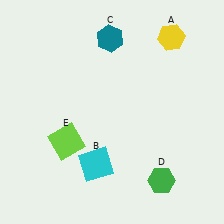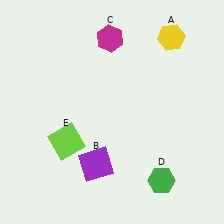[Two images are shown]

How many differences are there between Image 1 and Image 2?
There are 2 differences between the two images.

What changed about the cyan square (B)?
In Image 1, B is cyan. In Image 2, it changed to purple.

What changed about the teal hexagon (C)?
In Image 1, C is teal. In Image 2, it changed to magenta.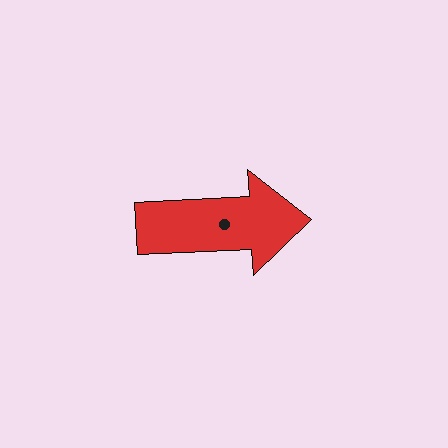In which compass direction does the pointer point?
East.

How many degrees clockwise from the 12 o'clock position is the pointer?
Approximately 87 degrees.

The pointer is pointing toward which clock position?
Roughly 3 o'clock.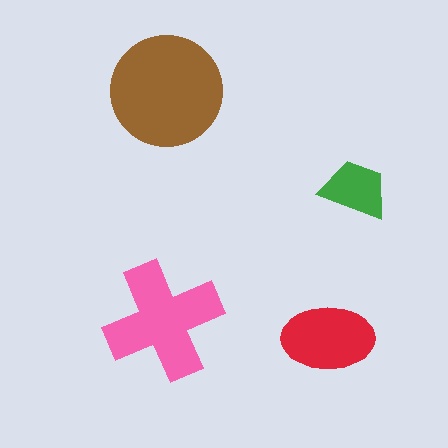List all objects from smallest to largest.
The green trapezoid, the red ellipse, the pink cross, the brown circle.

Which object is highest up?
The brown circle is topmost.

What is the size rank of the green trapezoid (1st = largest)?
4th.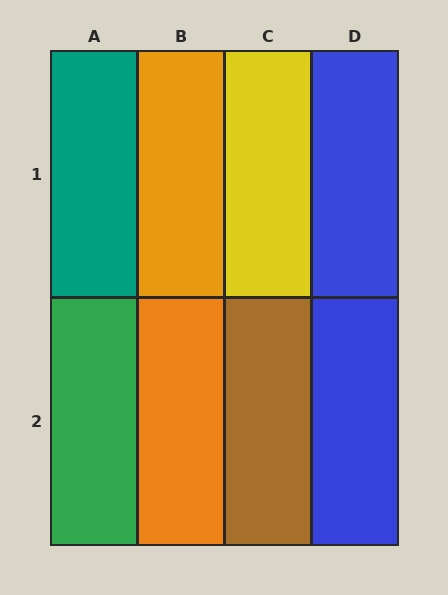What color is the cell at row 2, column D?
Blue.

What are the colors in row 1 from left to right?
Teal, orange, yellow, blue.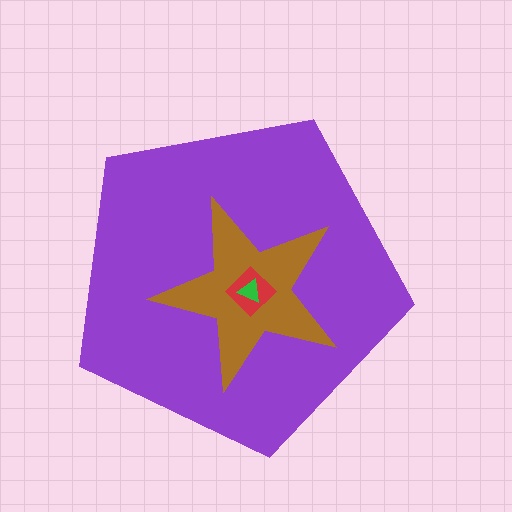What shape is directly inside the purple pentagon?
The brown star.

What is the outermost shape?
The purple pentagon.